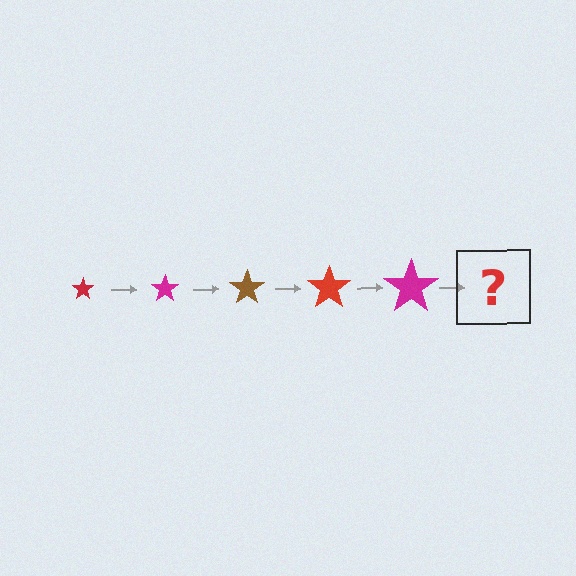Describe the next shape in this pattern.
It should be a brown star, larger than the previous one.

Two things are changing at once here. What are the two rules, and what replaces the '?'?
The two rules are that the star grows larger each step and the color cycles through red, magenta, and brown. The '?' should be a brown star, larger than the previous one.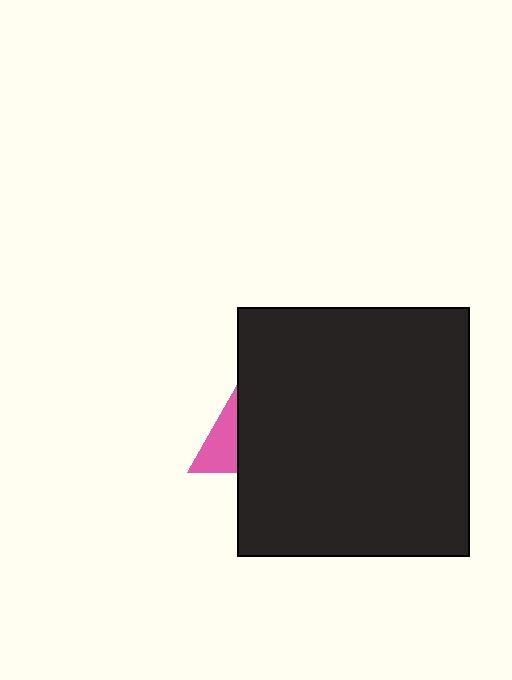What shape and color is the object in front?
The object in front is a black rectangle.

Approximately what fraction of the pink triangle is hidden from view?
Roughly 68% of the pink triangle is hidden behind the black rectangle.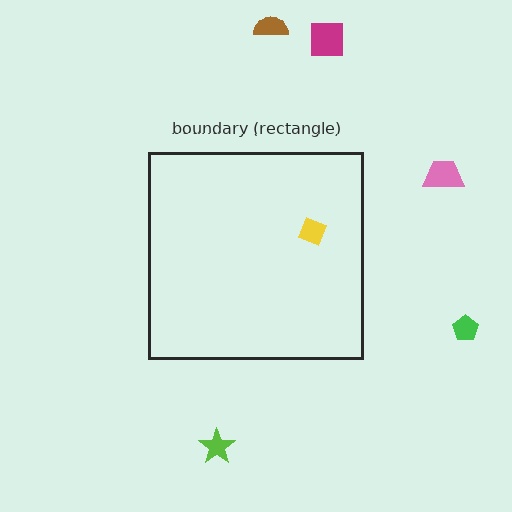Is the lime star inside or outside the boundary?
Outside.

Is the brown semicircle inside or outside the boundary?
Outside.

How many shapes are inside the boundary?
1 inside, 5 outside.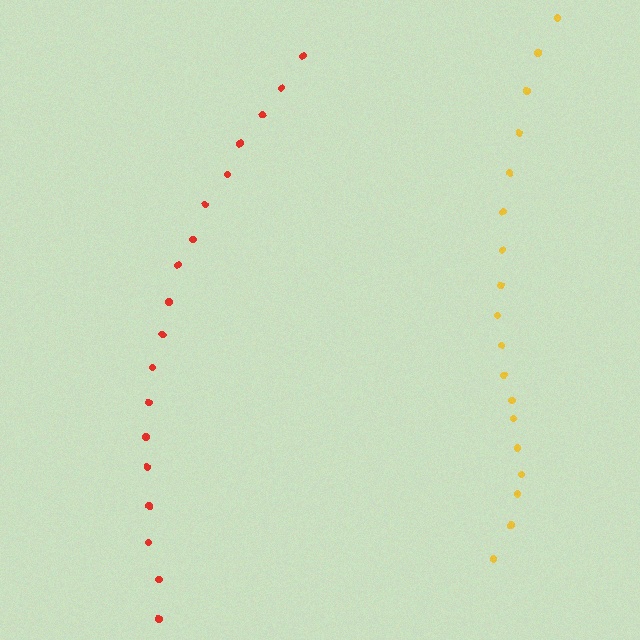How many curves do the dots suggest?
There are 2 distinct paths.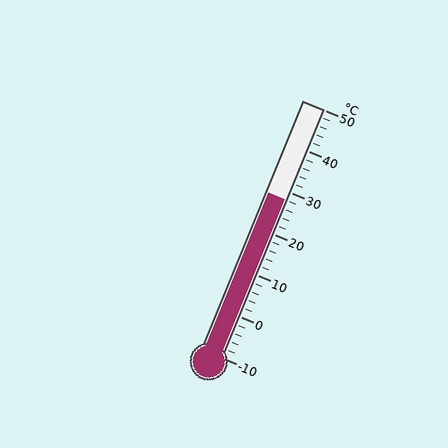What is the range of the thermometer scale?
The thermometer scale ranges from -10°C to 50°C.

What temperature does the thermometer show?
The thermometer shows approximately 28°C.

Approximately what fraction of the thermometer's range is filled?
The thermometer is filled to approximately 65% of its range.